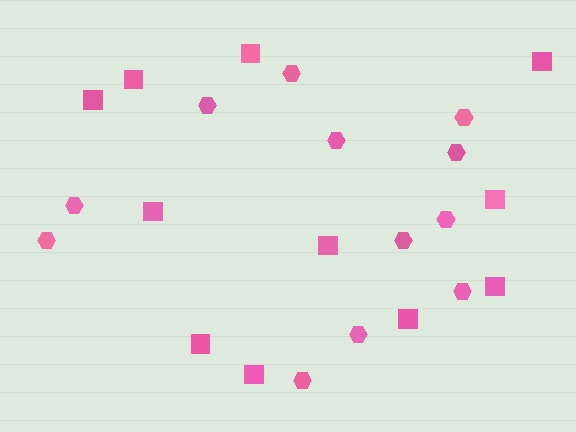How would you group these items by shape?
There are 2 groups: one group of hexagons (12) and one group of squares (11).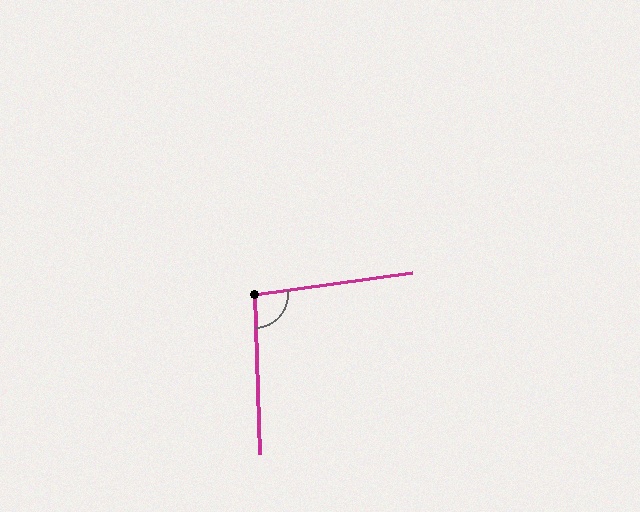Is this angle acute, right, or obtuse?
It is obtuse.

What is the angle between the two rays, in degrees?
Approximately 96 degrees.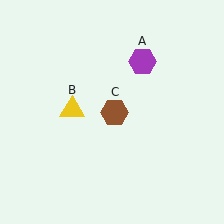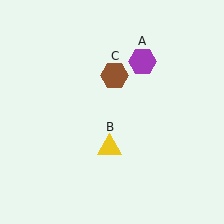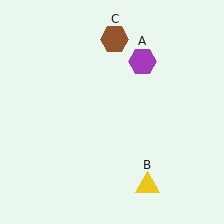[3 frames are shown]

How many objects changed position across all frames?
2 objects changed position: yellow triangle (object B), brown hexagon (object C).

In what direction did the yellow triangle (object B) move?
The yellow triangle (object B) moved down and to the right.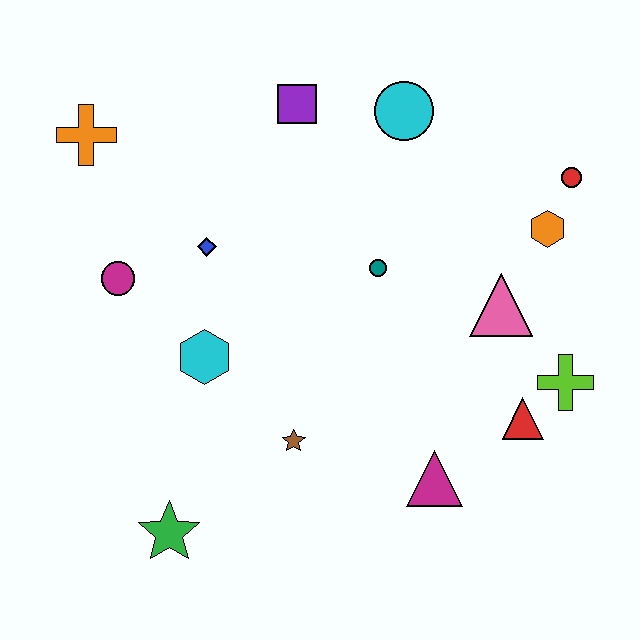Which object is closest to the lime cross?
The red triangle is closest to the lime cross.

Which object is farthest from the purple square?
The green star is farthest from the purple square.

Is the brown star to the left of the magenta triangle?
Yes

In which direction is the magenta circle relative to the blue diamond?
The magenta circle is to the left of the blue diamond.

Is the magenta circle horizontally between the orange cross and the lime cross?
Yes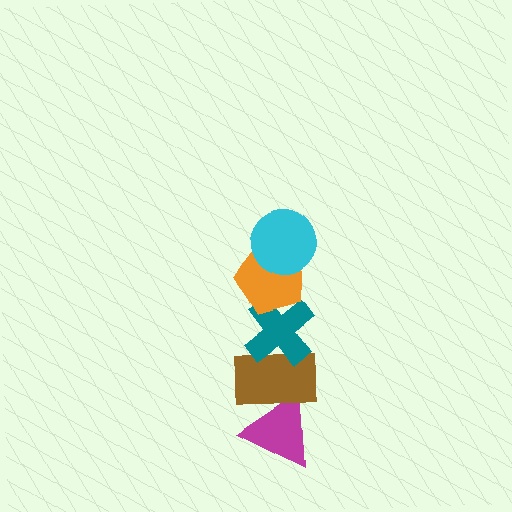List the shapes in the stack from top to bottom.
From top to bottom: the cyan circle, the orange pentagon, the teal cross, the brown rectangle, the magenta triangle.